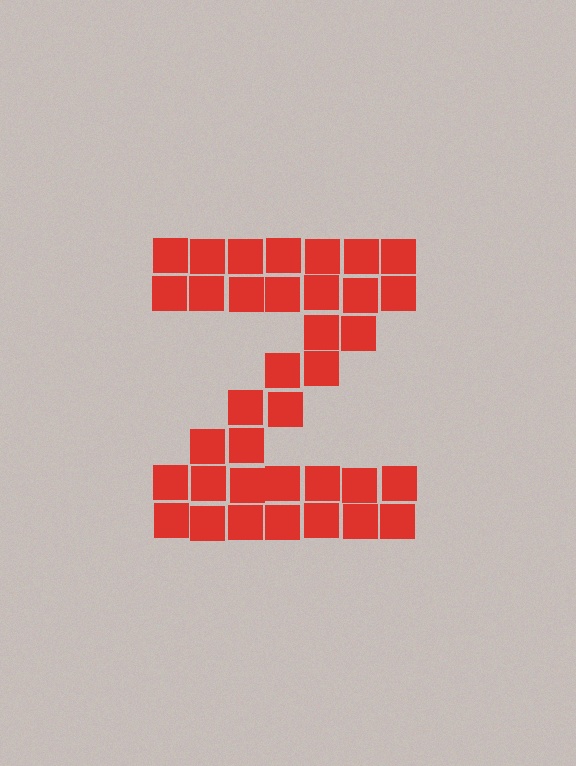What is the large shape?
The large shape is the letter Z.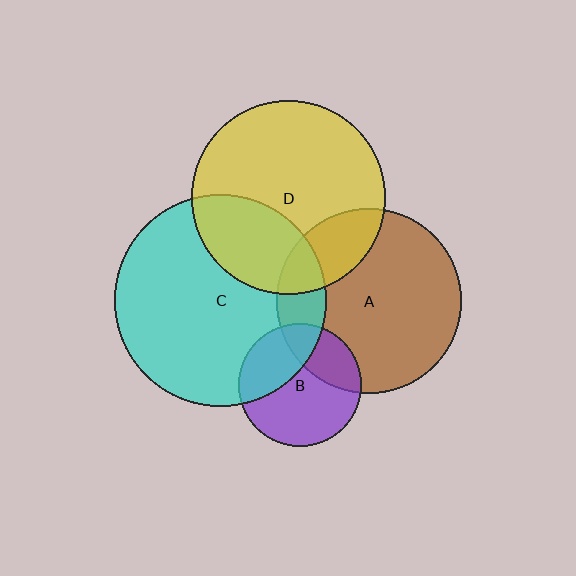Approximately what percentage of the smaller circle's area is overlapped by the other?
Approximately 30%.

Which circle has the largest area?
Circle C (cyan).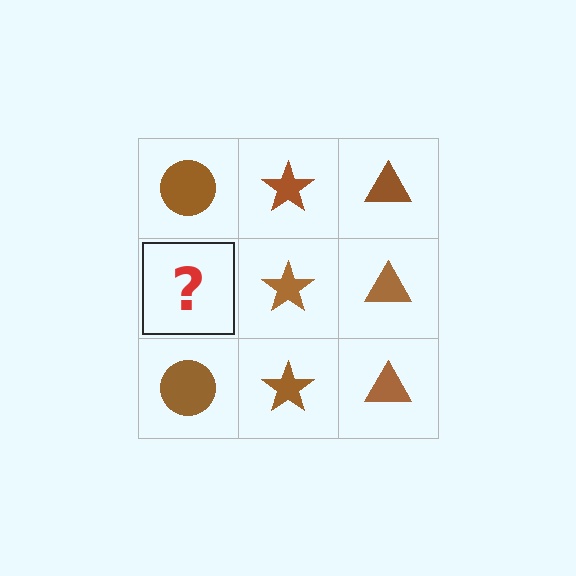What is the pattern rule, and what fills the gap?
The rule is that each column has a consistent shape. The gap should be filled with a brown circle.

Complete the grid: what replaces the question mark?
The question mark should be replaced with a brown circle.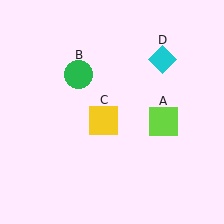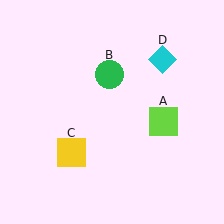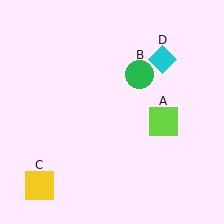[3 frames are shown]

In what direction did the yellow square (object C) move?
The yellow square (object C) moved down and to the left.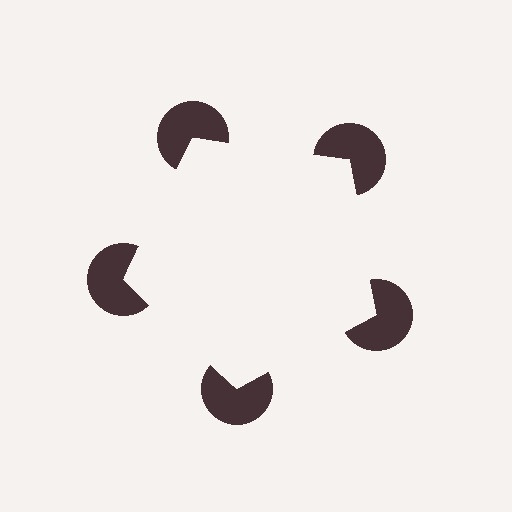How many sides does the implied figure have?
5 sides.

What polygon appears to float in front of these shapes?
An illusory pentagon — its edges are inferred from the aligned wedge cuts in the pac-man discs, not physically drawn.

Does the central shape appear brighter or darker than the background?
It typically appears slightly brighter than the background, even though no actual brightness change is drawn.